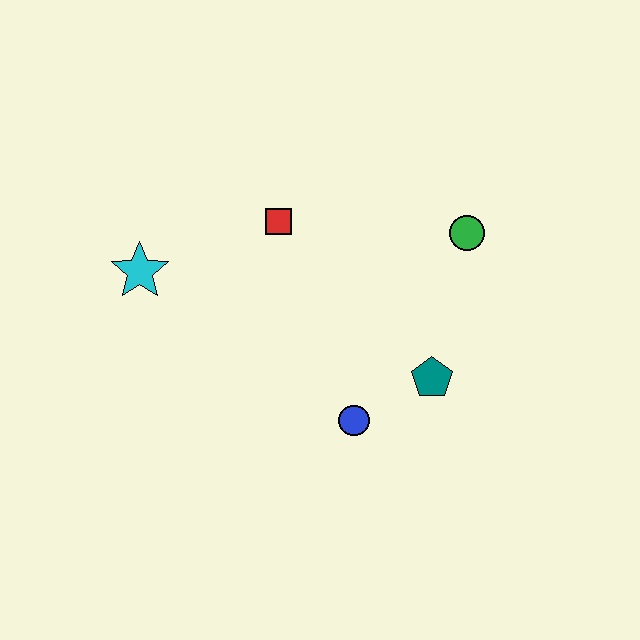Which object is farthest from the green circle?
The cyan star is farthest from the green circle.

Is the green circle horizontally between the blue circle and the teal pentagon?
No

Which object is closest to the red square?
The cyan star is closest to the red square.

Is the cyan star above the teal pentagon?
Yes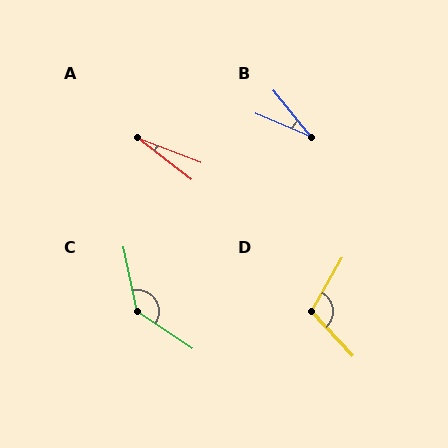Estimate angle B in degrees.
Approximately 28 degrees.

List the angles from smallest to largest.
A (16°), B (28°), D (107°), C (135°).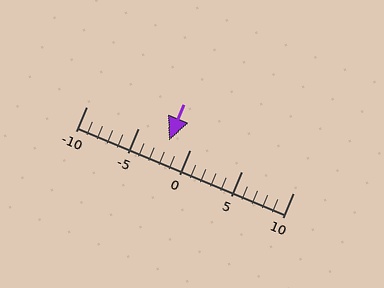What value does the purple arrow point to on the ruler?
The purple arrow points to approximately -2.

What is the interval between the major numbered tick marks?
The major tick marks are spaced 5 units apart.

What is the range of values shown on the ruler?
The ruler shows values from -10 to 10.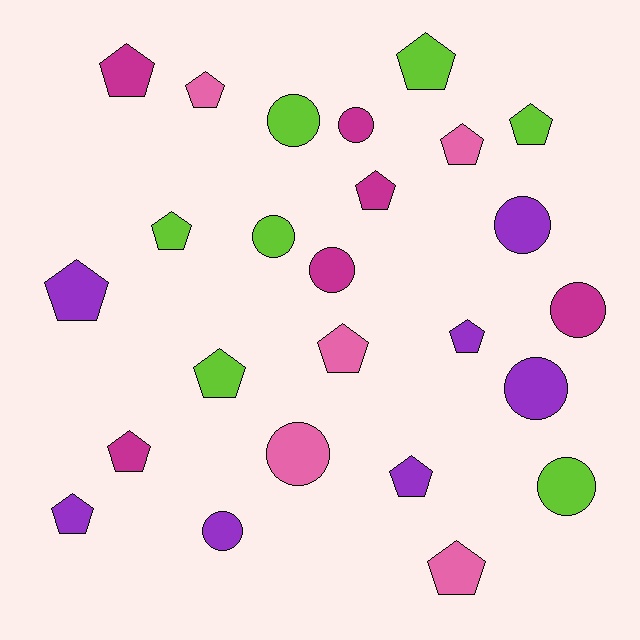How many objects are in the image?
There are 25 objects.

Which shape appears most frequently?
Pentagon, with 15 objects.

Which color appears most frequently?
Lime, with 7 objects.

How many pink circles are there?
There is 1 pink circle.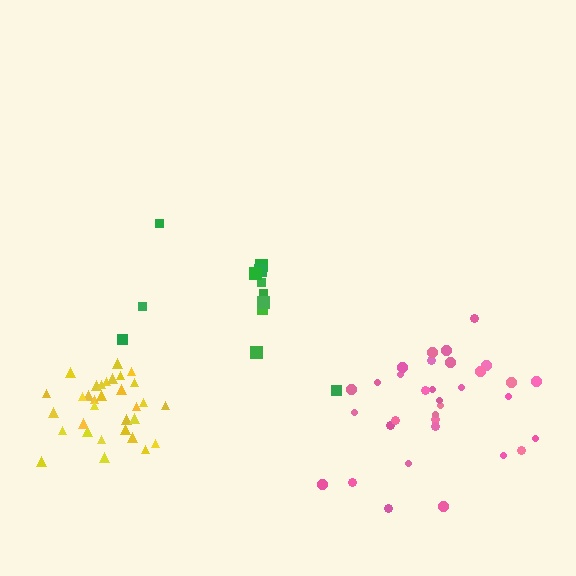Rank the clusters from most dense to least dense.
yellow, pink, green.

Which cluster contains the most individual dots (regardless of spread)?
Pink (33).